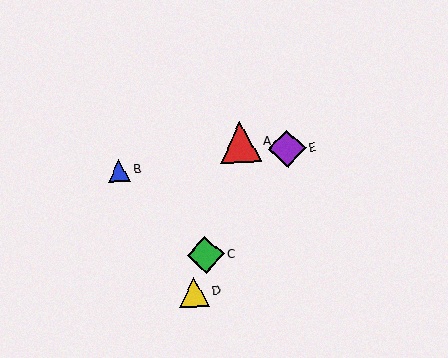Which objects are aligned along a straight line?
Objects A, C, D are aligned along a straight line.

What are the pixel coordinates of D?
Object D is at (194, 292).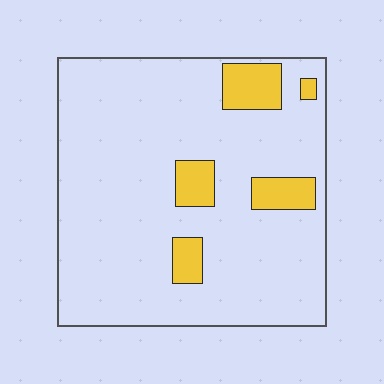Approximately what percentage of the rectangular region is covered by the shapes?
Approximately 10%.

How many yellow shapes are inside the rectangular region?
5.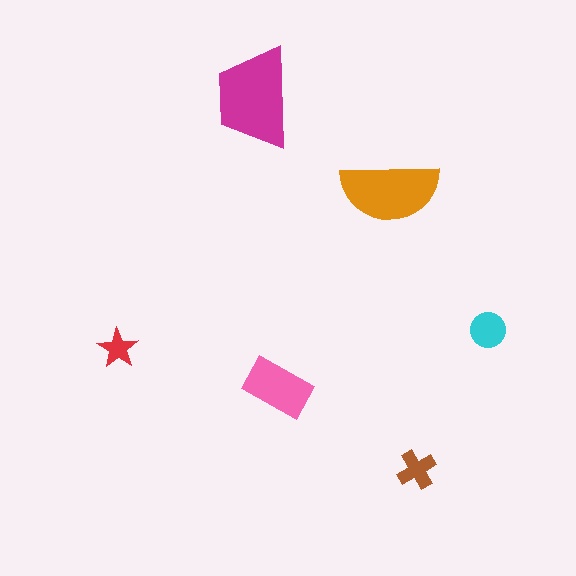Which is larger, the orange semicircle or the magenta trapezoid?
The magenta trapezoid.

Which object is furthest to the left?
The red star is leftmost.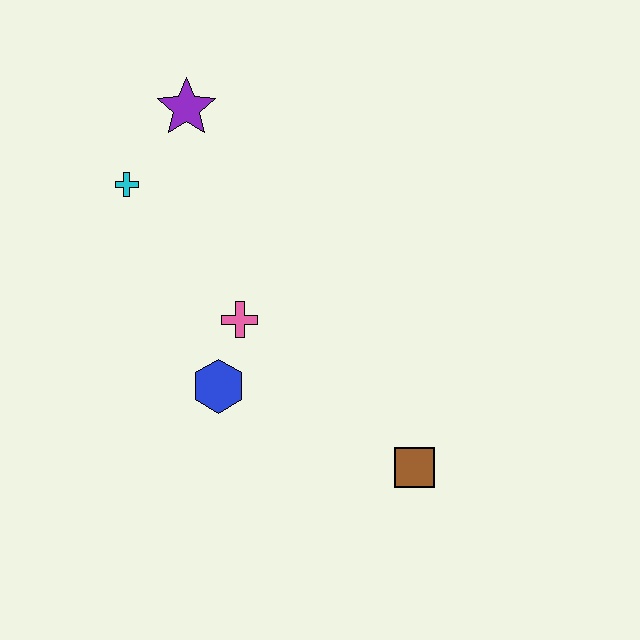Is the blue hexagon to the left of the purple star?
No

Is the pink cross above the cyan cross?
No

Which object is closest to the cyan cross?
The purple star is closest to the cyan cross.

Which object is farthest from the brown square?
The purple star is farthest from the brown square.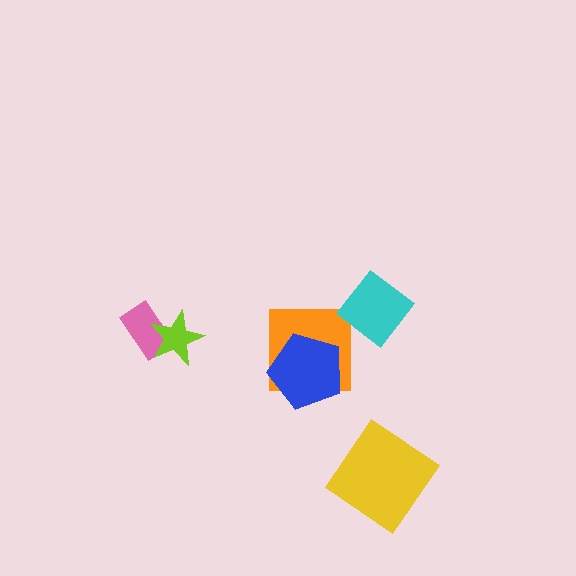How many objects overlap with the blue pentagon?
1 object overlaps with the blue pentagon.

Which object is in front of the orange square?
The blue pentagon is in front of the orange square.